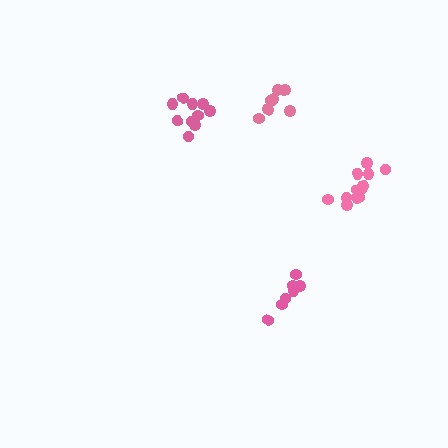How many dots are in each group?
Group 1: 7 dots, Group 2: 7 dots, Group 3: 12 dots, Group 4: 10 dots (36 total).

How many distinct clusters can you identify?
There are 4 distinct clusters.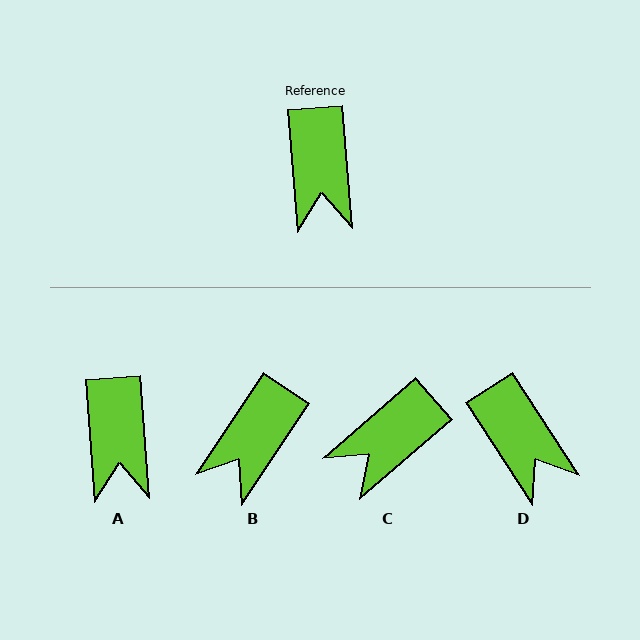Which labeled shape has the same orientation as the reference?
A.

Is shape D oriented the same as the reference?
No, it is off by about 29 degrees.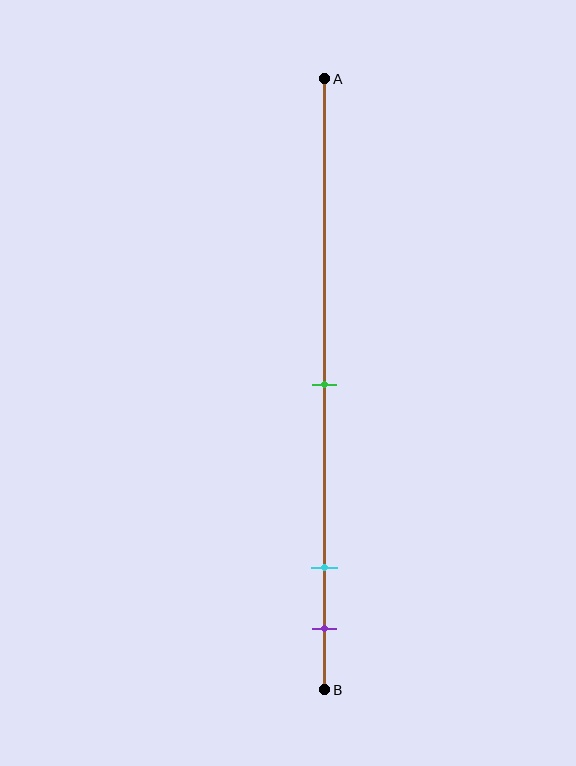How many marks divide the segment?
There are 3 marks dividing the segment.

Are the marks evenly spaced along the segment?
No, the marks are not evenly spaced.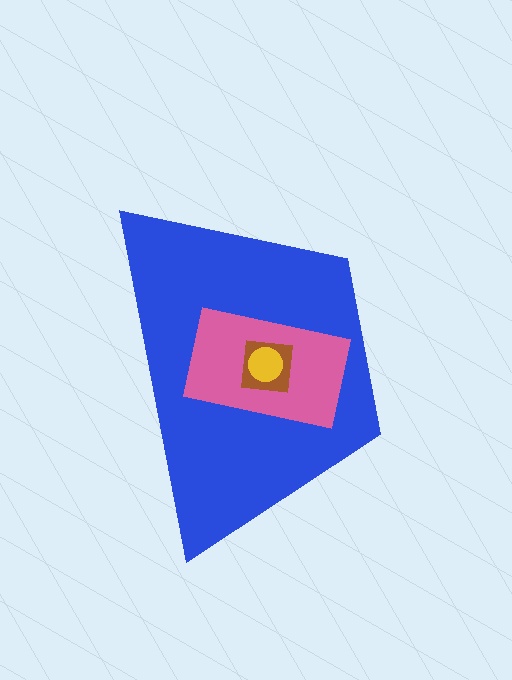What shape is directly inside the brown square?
The yellow circle.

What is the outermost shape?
The blue trapezoid.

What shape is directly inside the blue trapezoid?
The pink rectangle.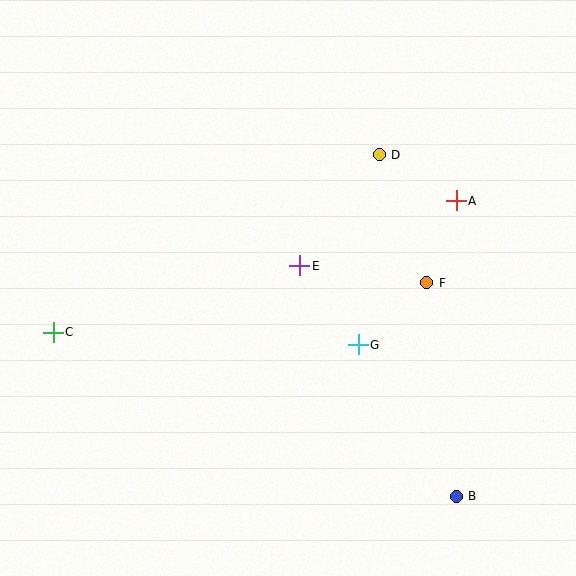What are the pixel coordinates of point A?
Point A is at (456, 201).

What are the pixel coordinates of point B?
Point B is at (456, 496).